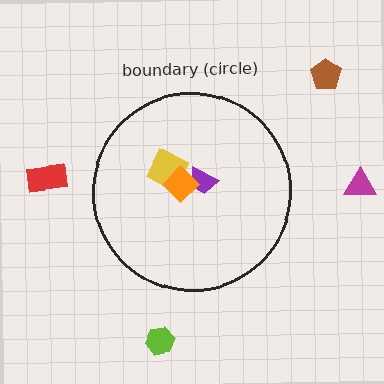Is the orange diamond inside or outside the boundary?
Inside.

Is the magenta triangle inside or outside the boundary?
Outside.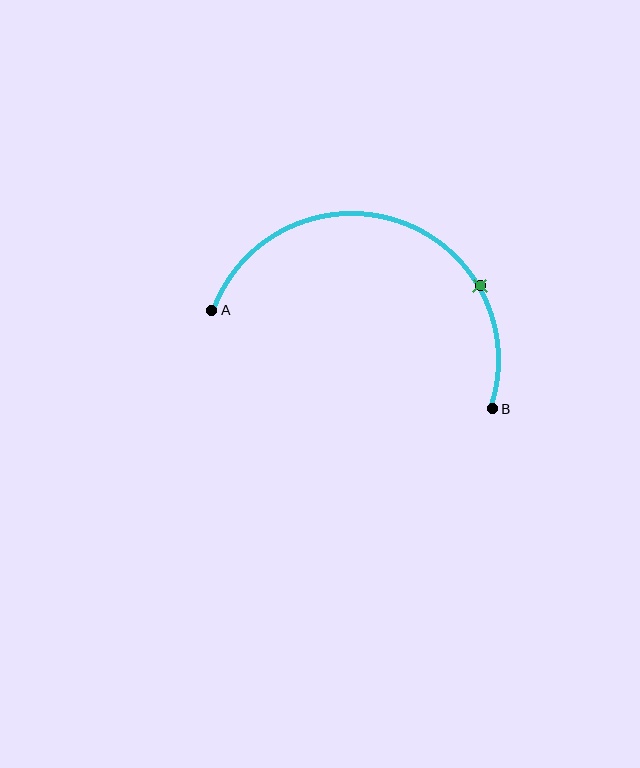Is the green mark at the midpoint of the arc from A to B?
No. The green mark lies on the arc but is closer to endpoint B. The arc midpoint would be at the point on the curve equidistant along the arc from both A and B.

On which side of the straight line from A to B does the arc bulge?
The arc bulges above the straight line connecting A and B.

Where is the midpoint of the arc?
The arc midpoint is the point on the curve farthest from the straight line joining A and B. It sits above that line.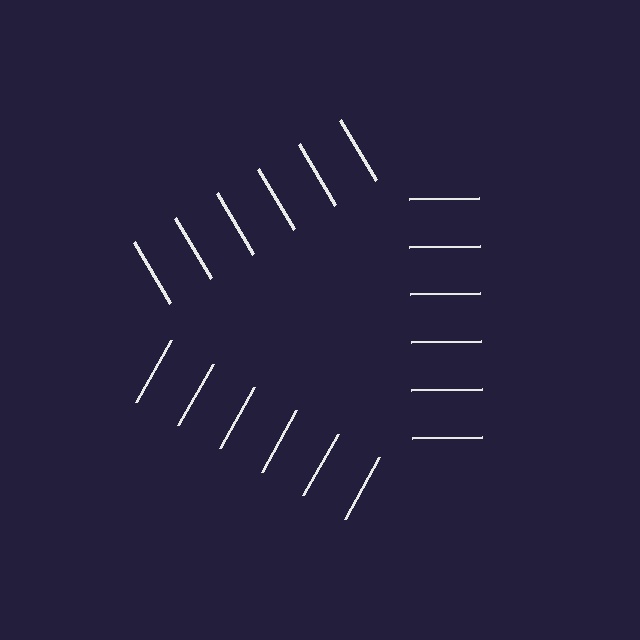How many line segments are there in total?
18 — 6 along each of the 3 edges.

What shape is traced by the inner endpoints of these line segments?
An illusory triangle — the line segments terminate on its edges but no continuous stroke is drawn.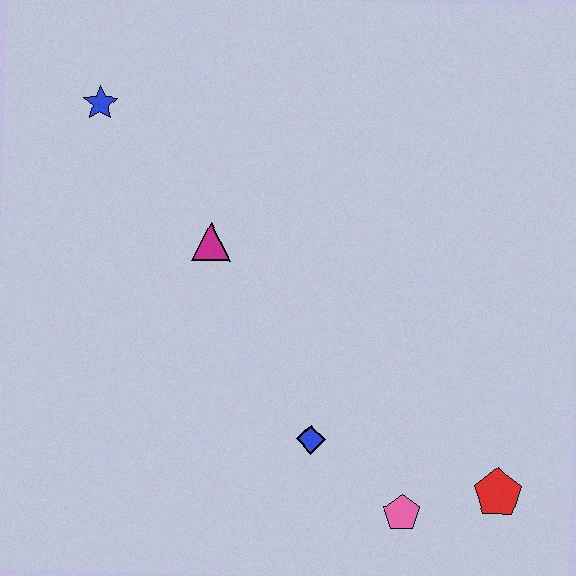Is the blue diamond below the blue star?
Yes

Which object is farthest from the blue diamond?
The blue star is farthest from the blue diamond.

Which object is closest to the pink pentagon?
The red pentagon is closest to the pink pentagon.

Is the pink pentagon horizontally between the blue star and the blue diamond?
No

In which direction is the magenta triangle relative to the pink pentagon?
The magenta triangle is above the pink pentagon.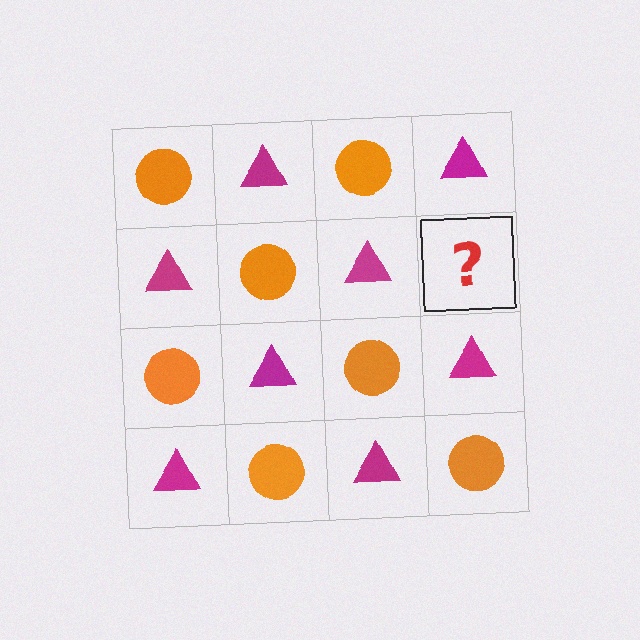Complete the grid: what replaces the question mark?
The question mark should be replaced with an orange circle.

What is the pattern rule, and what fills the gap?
The rule is that it alternates orange circle and magenta triangle in a checkerboard pattern. The gap should be filled with an orange circle.